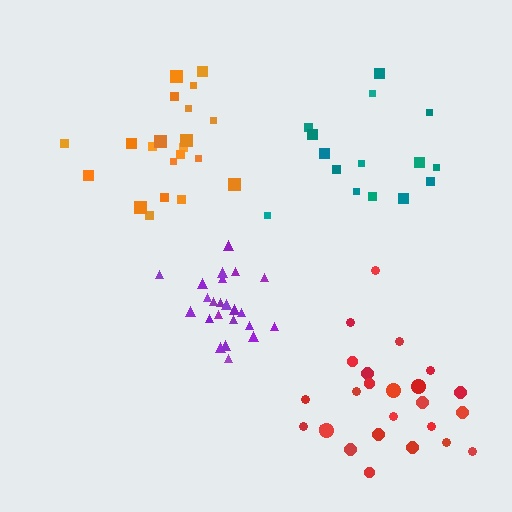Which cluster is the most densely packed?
Purple.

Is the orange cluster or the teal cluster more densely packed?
Orange.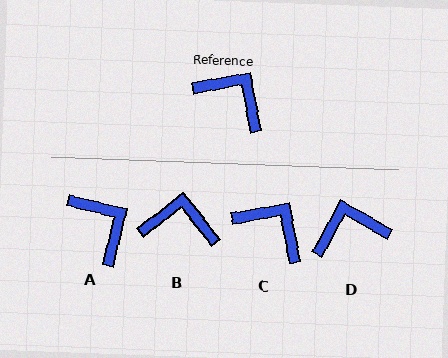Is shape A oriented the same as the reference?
No, it is off by about 24 degrees.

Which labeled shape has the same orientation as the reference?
C.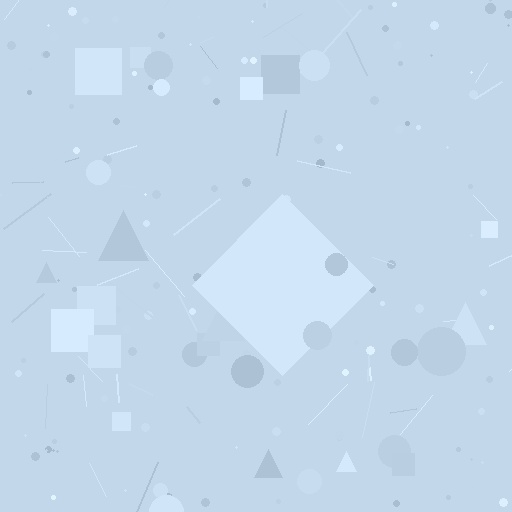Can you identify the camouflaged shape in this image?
The camouflaged shape is a diamond.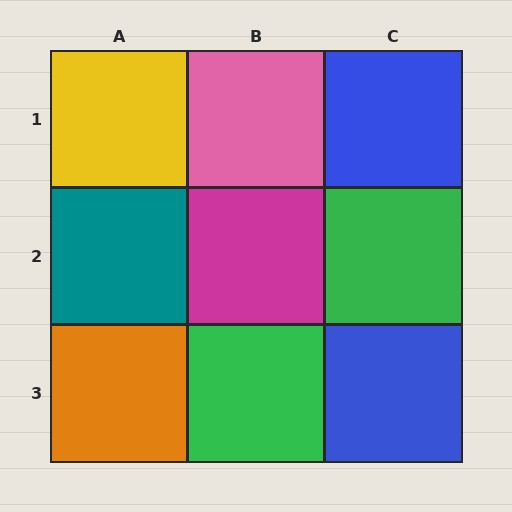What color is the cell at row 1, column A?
Yellow.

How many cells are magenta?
1 cell is magenta.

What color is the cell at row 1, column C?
Blue.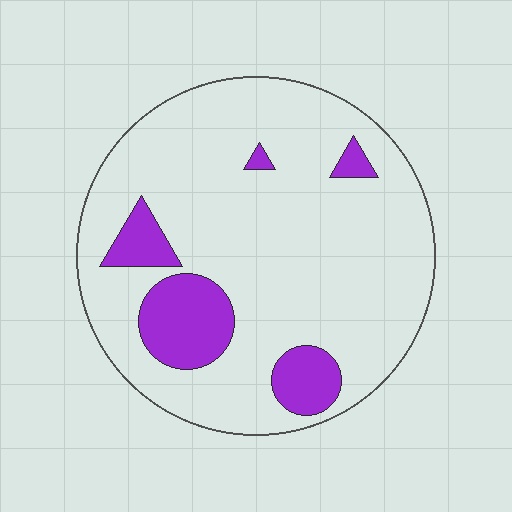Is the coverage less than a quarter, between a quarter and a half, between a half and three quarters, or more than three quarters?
Less than a quarter.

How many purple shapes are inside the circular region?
5.